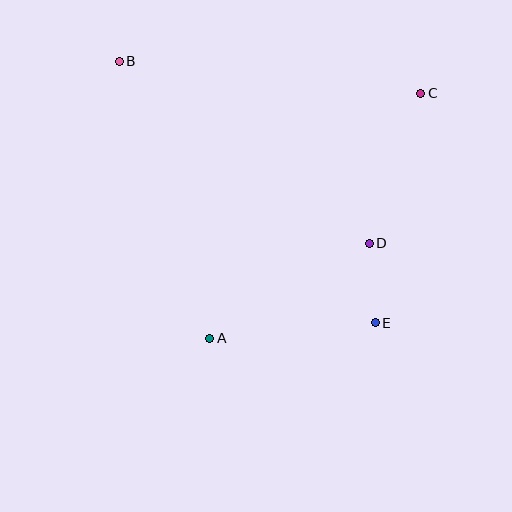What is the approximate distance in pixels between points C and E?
The distance between C and E is approximately 234 pixels.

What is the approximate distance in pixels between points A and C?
The distance between A and C is approximately 323 pixels.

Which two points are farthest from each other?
Points B and E are farthest from each other.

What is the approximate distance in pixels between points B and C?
The distance between B and C is approximately 303 pixels.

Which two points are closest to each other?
Points D and E are closest to each other.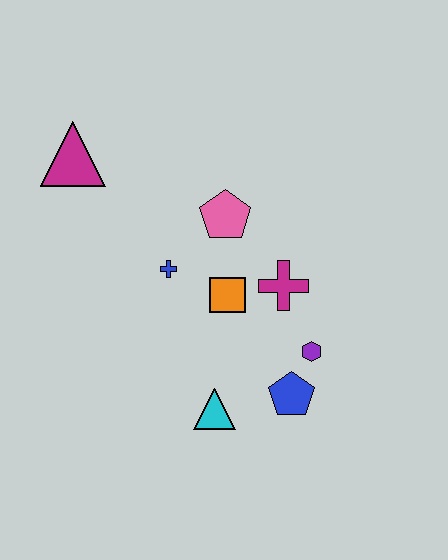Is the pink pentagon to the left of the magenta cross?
Yes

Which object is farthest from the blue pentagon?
The magenta triangle is farthest from the blue pentagon.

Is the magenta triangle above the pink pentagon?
Yes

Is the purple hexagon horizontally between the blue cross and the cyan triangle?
No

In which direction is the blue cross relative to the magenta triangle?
The blue cross is below the magenta triangle.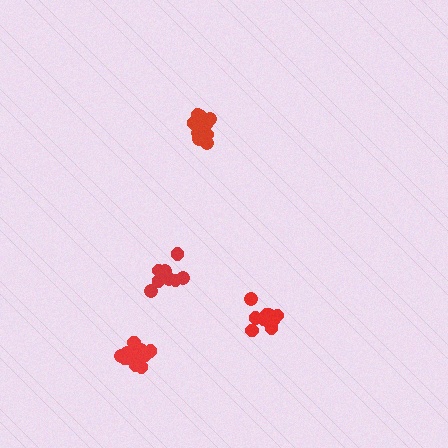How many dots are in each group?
Group 1: 11 dots, Group 2: 13 dots, Group 3: 9 dots, Group 4: 13 dots (46 total).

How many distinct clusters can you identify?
There are 4 distinct clusters.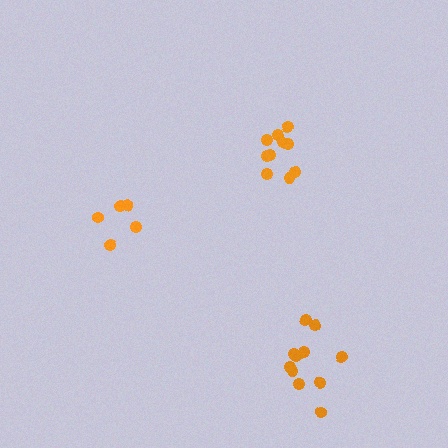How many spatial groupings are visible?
There are 3 spatial groupings.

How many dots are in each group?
Group 1: 5 dots, Group 2: 10 dots, Group 3: 11 dots (26 total).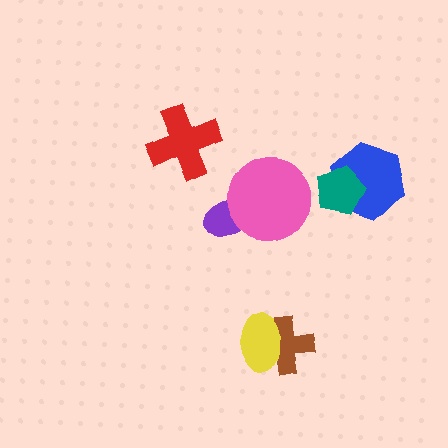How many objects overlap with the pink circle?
1 object overlaps with the pink circle.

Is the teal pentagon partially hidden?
No, no other shape covers it.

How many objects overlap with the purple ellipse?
1 object overlaps with the purple ellipse.